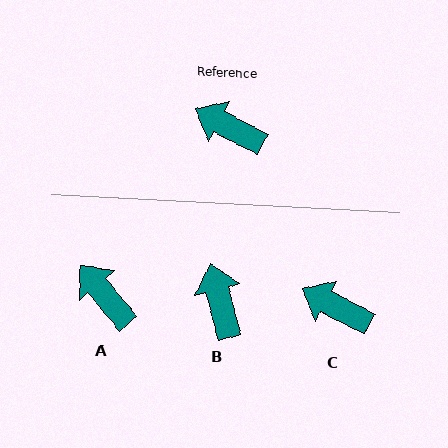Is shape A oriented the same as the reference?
No, it is off by about 23 degrees.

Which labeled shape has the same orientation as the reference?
C.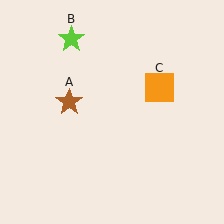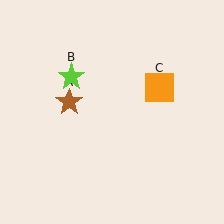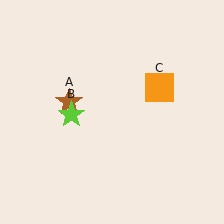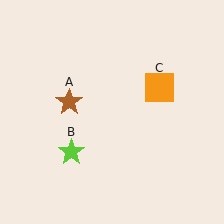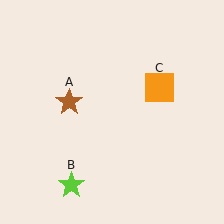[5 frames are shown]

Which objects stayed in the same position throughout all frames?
Brown star (object A) and orange square (object C) remained stationary.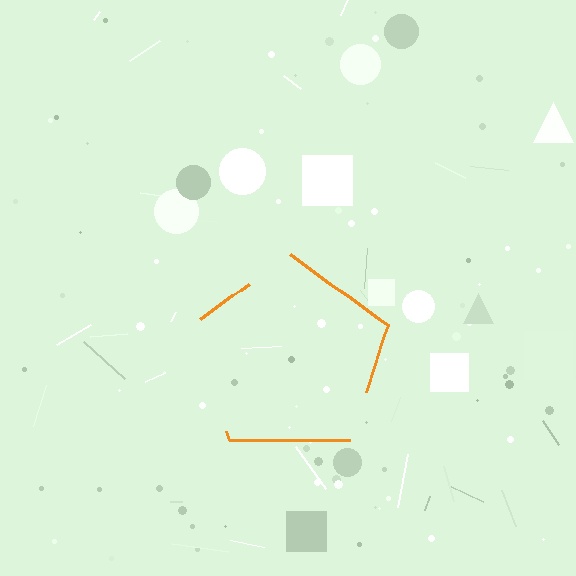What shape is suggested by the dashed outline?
The dashed outline suggests a pentagon.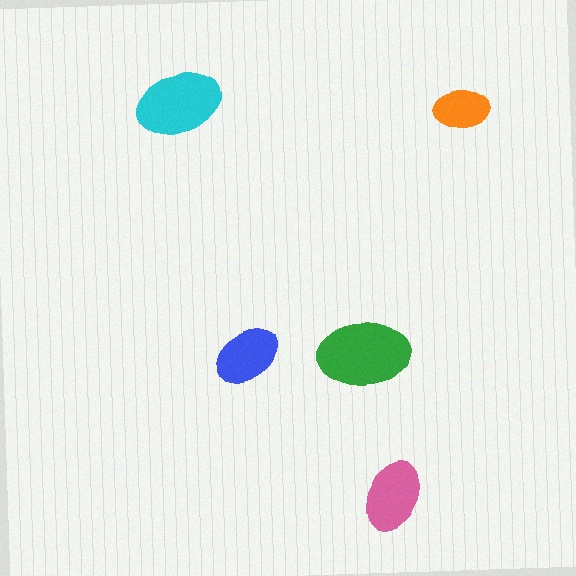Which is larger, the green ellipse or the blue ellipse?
The green one.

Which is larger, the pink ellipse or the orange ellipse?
The pink one.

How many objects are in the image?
There are 5 objects in the image.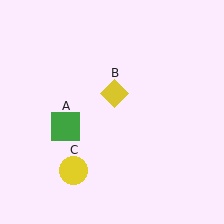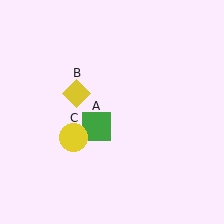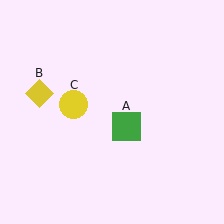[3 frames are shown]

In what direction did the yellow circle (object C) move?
The yellow circle (object C) moved up.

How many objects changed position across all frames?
3 objects changed position: green square (object A), yellow diamond (object B), yellow circle (object C).